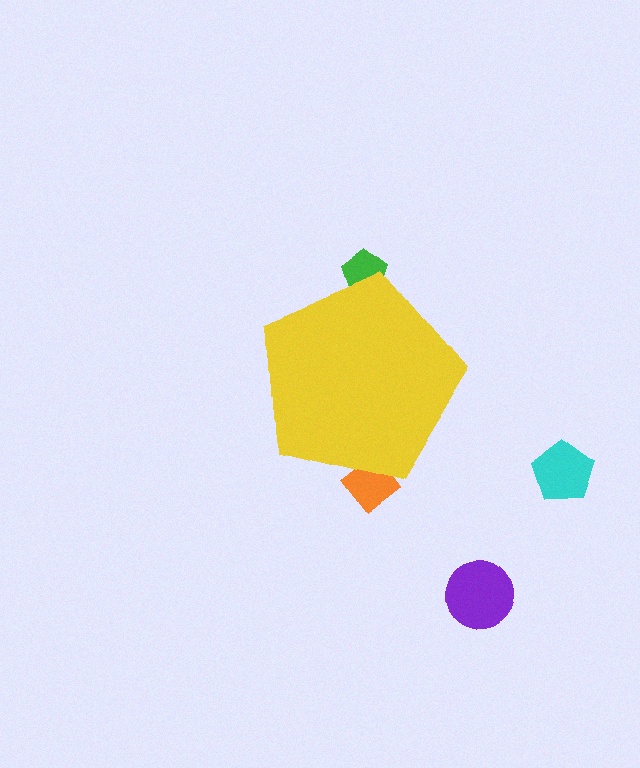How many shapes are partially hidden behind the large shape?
2 shapes are partially hidden.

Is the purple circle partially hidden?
No, the purple circle is fully visible.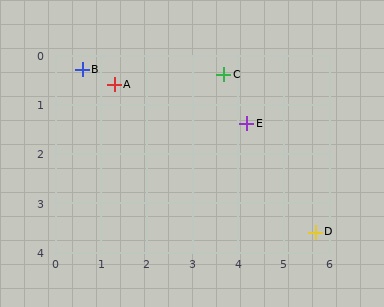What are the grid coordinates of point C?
Point C is at approximately (3.7, 0.4).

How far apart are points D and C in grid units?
Points D and C are about 3.8 grid units apart.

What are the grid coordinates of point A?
Point A is at approximately (1.3, 0.6).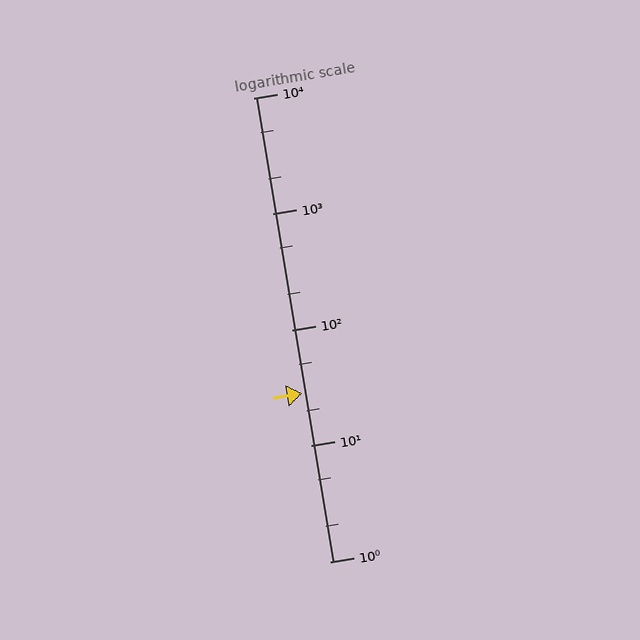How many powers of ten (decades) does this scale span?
The scale spans 4 decades, from 1 to 10000.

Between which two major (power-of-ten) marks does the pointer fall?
The pointer is between 10 and 100.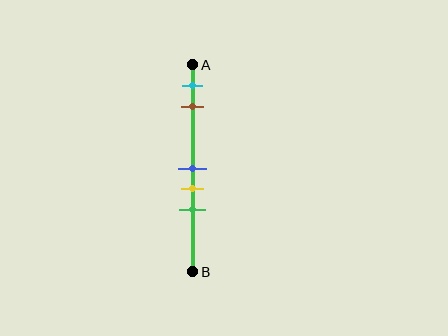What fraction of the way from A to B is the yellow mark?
The yellow mark is approximately 60% (0.6) of the way from A to B.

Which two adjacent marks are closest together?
The blue and yellow marks are the closest adjacent pair.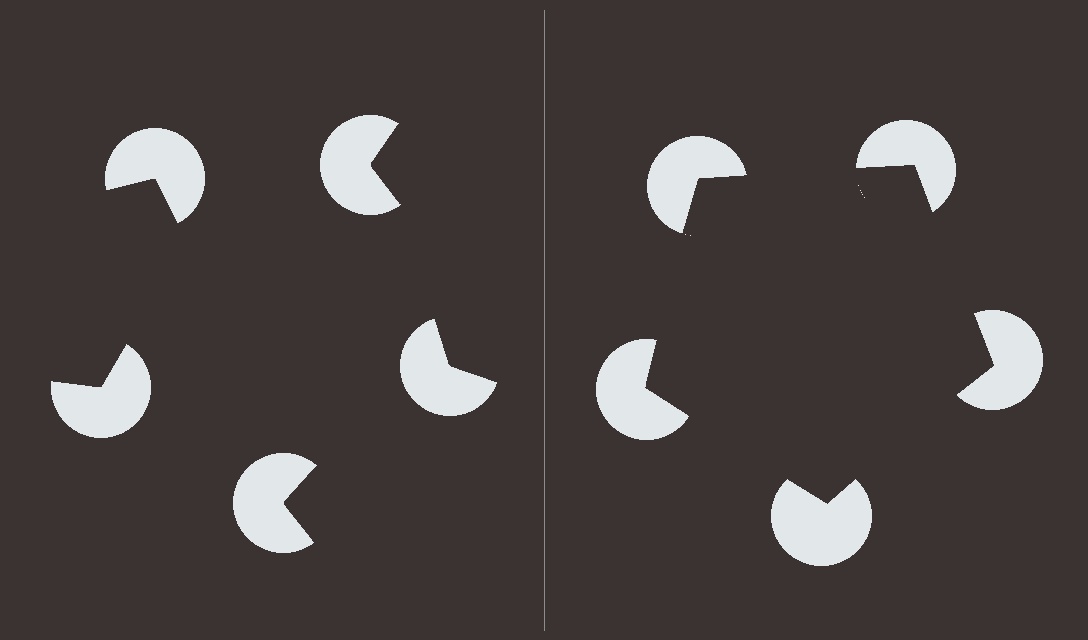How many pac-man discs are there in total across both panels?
10 — 5 on each side.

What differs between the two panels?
The pac-man discs are positioned identically on both sides; only the wedge orientations differ. On the right they align to a pentagon; on the left they are misaligned.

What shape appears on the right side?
An illusory pentagon.